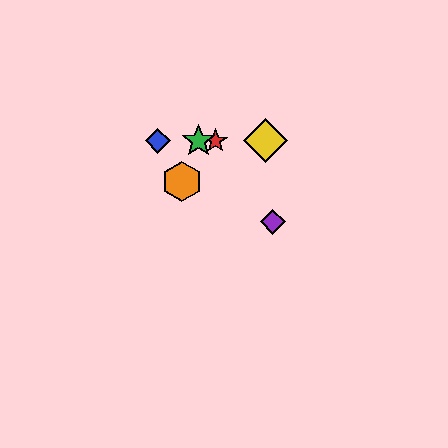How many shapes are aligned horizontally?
4 shapes (the red star, the blue diamond, the green star, the yellow diamond) are aligned horizontally.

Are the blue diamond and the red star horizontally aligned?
Yes, both are at y≈141.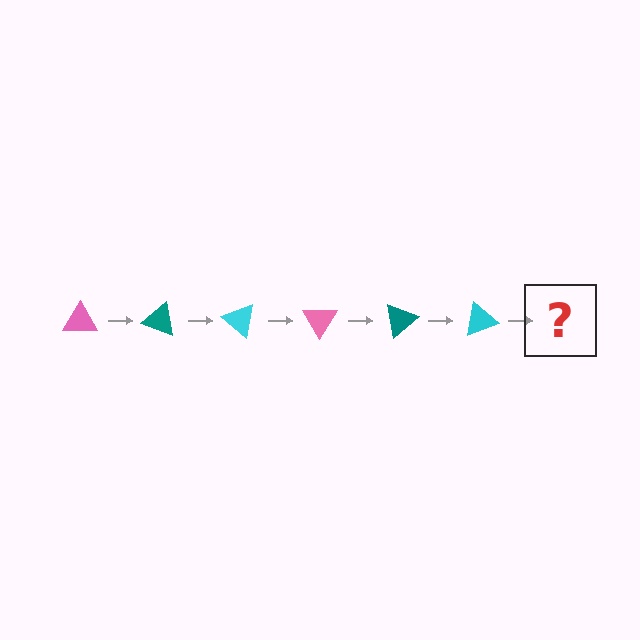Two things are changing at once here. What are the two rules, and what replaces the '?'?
The two rules are that it rotates 20 degrees each step and the color cycles through pink, teal, and cyan. The '?' should be a pink triangle, rotated 120 degrees from the start.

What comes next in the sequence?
The next element should be a pink triangle, rotated 120 degrees from the start.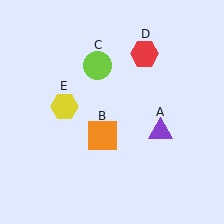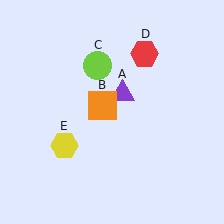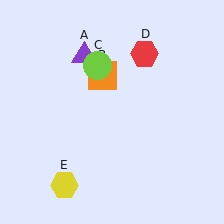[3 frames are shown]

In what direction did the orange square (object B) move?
The orange square (object B) moved up.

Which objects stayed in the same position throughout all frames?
Lime circle (object C) and red hexagon (object D) remained stationary.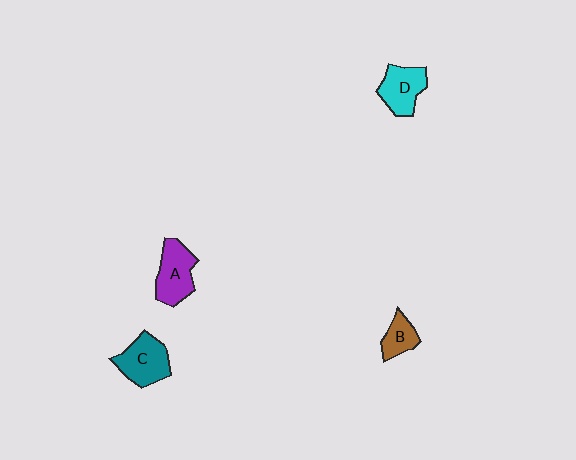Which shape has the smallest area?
Shape B (brown).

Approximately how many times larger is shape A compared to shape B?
Approximately 1.8 times.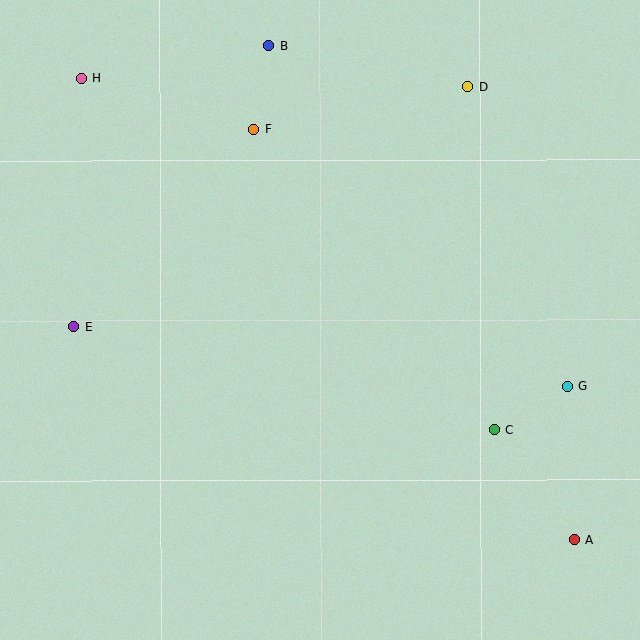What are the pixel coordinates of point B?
Point B is at (269, 46).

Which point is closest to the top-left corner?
Point H is closest to the top-left corner.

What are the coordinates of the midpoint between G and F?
The midpoint between G and F is at (410, 258).